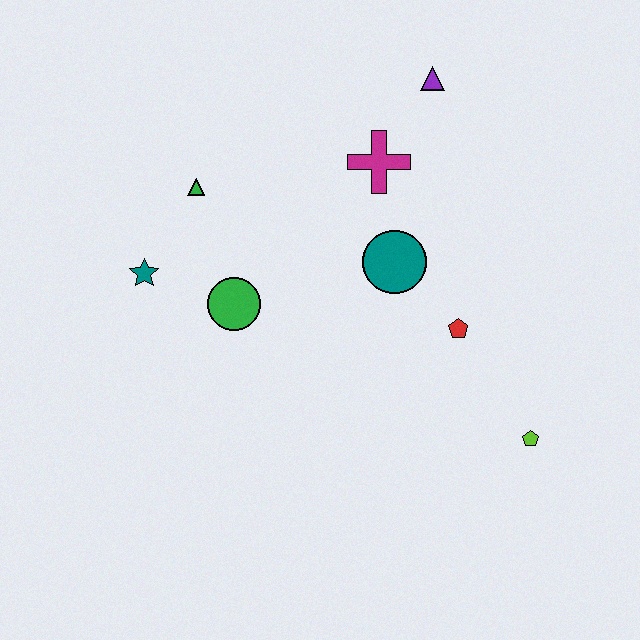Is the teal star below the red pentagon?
No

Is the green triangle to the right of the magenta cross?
No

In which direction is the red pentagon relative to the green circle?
The red pentagon is to the right of the green circle.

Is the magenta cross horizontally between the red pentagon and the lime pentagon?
No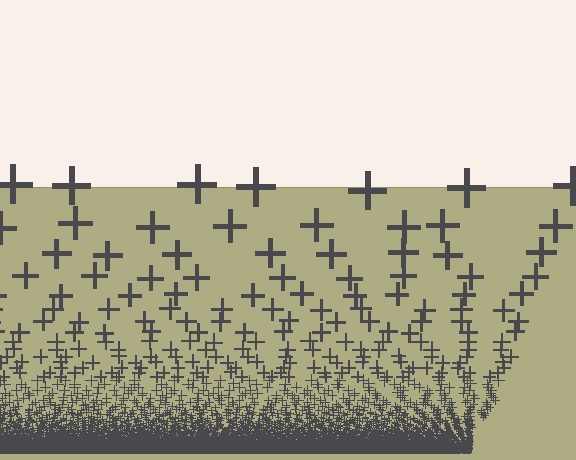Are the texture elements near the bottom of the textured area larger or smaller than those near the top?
Smaller. The gradient is inverted — elements near the bottom are smaller and denser.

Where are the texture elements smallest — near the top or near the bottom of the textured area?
Near the bottom.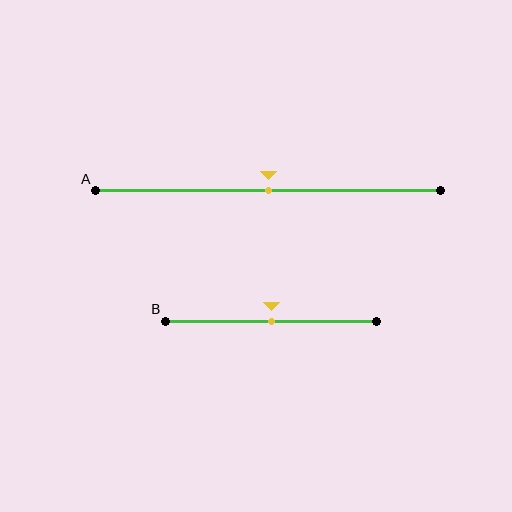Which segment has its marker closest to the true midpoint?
Segment A has its marker closest to the true midpoint.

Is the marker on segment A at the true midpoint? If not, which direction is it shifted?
Yes, the marker on segment A is at the true midpoint.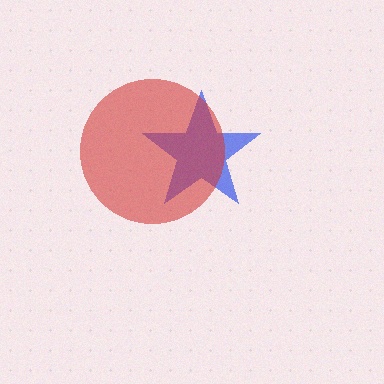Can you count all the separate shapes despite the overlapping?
Yes, there are 2 separate shapes.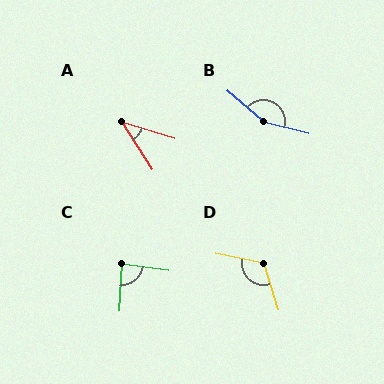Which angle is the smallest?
A, at approximately 40 degrees.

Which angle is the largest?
B, at approximately 154 degrees.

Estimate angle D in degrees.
Approximately 118 degrees.